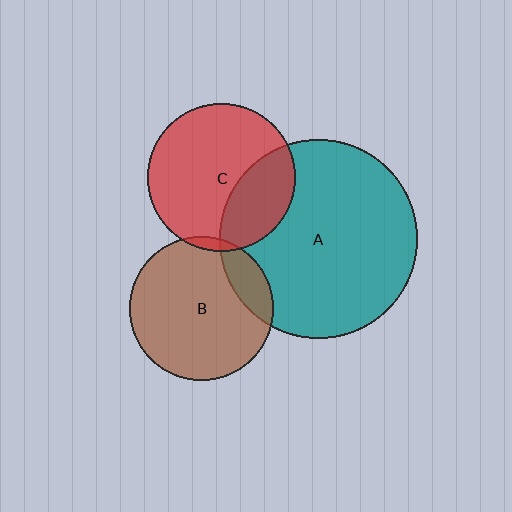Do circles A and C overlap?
Yes.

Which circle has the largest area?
Circle A (teal).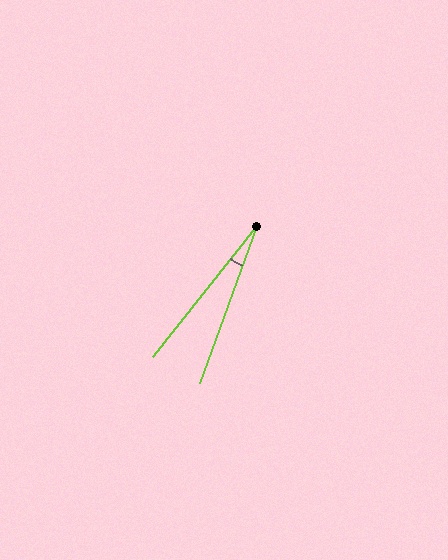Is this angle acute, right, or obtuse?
It is acute.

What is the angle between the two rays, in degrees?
Approximately 18 degrees.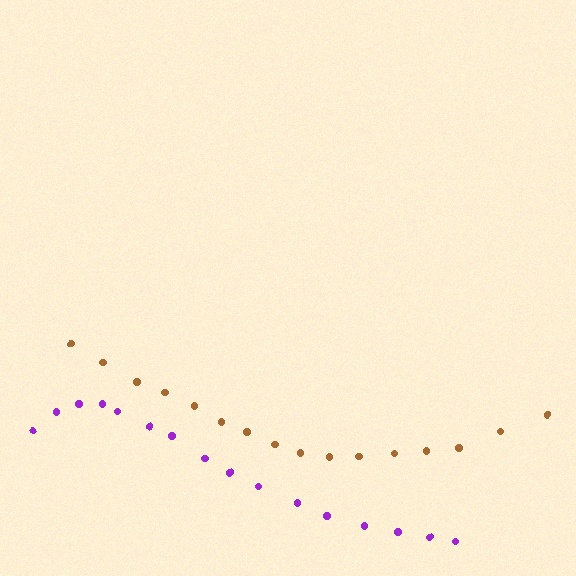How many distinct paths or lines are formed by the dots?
There are 2 distinct paths.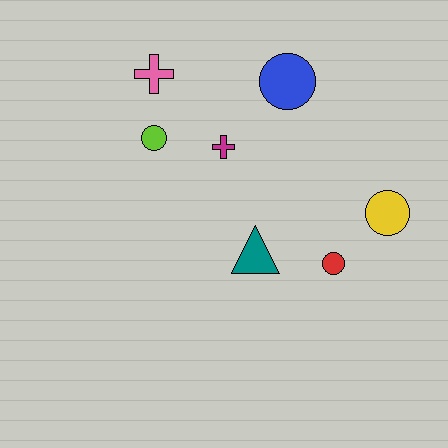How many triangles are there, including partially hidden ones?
There is 1 triangle.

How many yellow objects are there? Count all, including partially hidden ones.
There is 1 yellow object.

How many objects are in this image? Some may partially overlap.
There are 7 objects.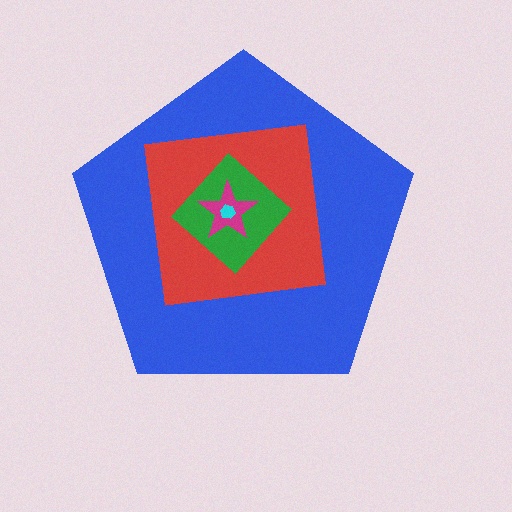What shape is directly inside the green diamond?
The magenta star.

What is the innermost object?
The cyan hexagon.